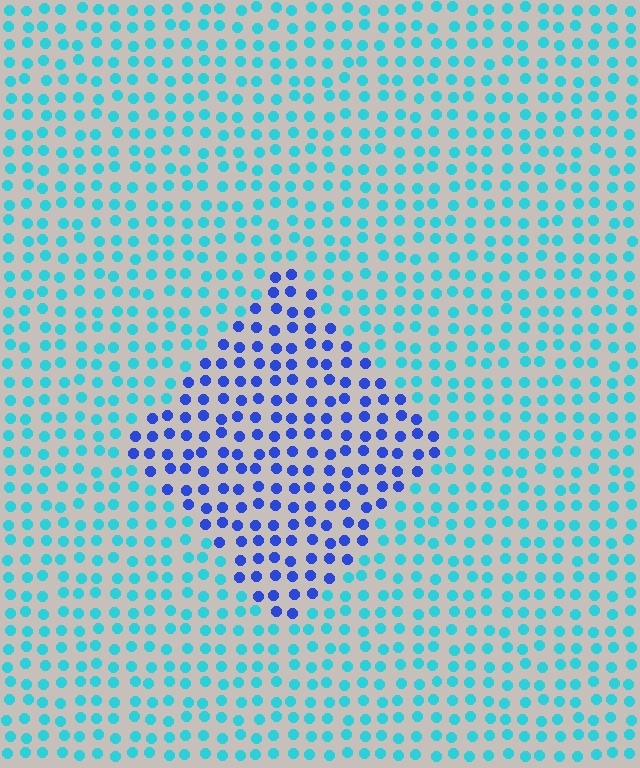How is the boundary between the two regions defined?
The boundary is defined purely by a slight shift in hue (about 47 degrees). Spacing, size, and orientation are identical on both sides.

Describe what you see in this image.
The image is filled with small cyan elements in a uniform arrangement. A diamond-shaped region is visible where the elements are tinted to a slightly different hue, forming a subtle color boundary.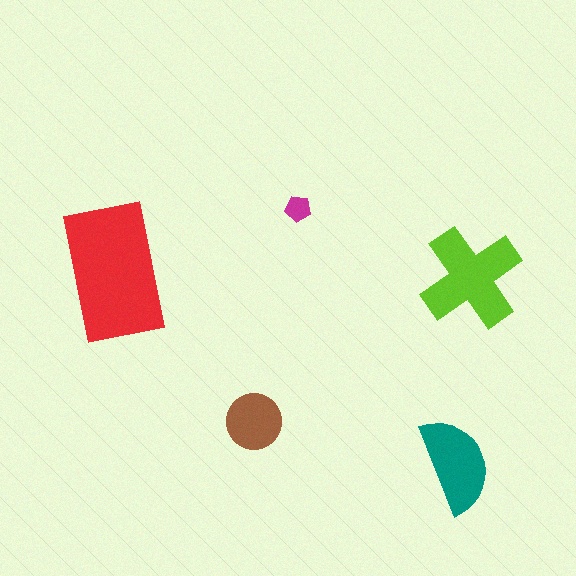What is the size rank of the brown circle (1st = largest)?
4th.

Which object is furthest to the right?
The lime cross is rightmost.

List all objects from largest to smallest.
The red rectangle, the lime cross, the teal semicircle, the brown circle, the magenta pentagon.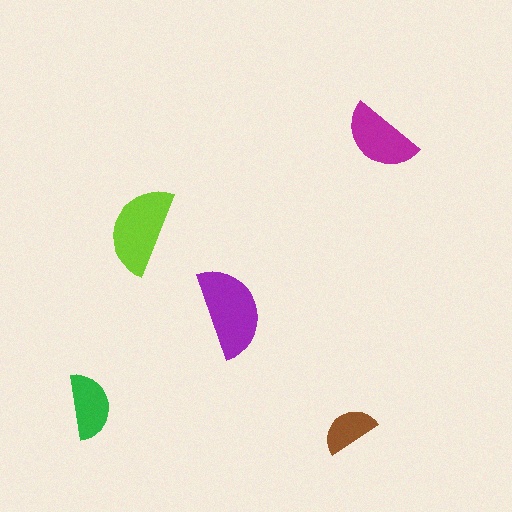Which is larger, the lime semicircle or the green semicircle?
The lime one.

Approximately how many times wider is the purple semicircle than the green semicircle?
About 1.5 times wider.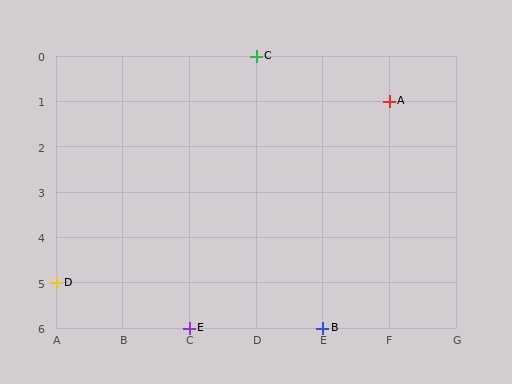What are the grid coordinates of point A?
Point A is at grid coordinates (F, 1).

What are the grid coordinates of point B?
Point B is at grid coordinates (E, 6).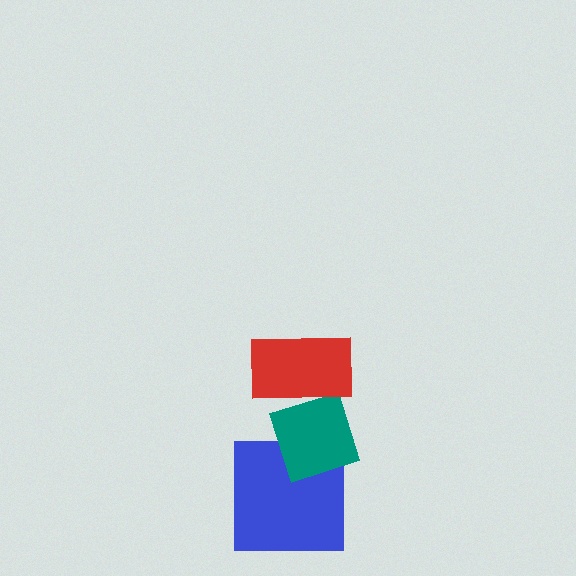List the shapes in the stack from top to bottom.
From top to bottom: the red rectangle, the teal diamond, the blue square.